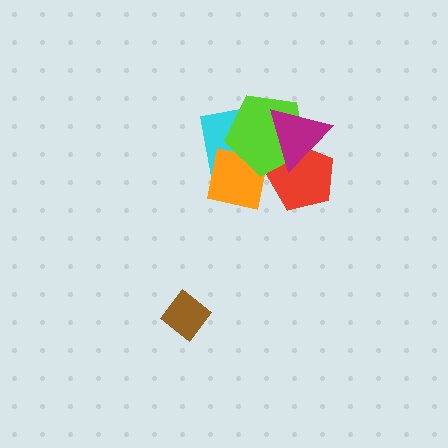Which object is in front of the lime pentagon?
The magenta triangle is in front of the lime pentagon.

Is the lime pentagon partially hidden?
Yes, it is partially covered by another shape.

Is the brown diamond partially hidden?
No, no other shape covers it.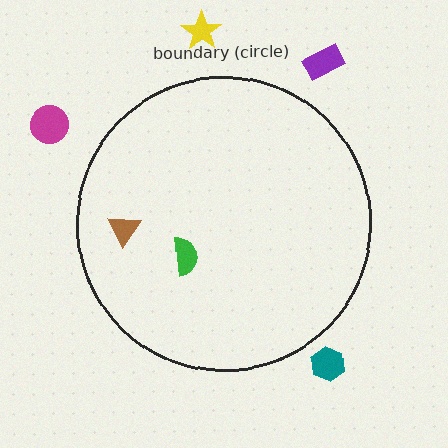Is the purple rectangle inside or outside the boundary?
Outside.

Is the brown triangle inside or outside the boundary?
Inside.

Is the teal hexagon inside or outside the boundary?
Outside.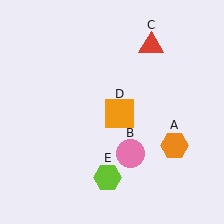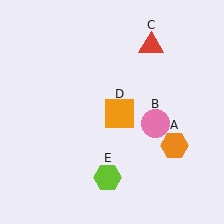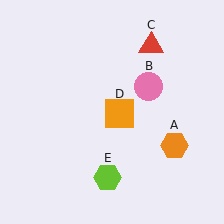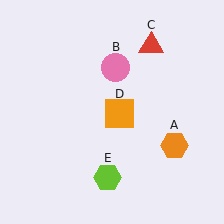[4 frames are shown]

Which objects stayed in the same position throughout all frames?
Orange hexagon (object A) and red triangle (object C) and orange square (object D) and lime hexagon (object E) remained stationary.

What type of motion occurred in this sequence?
The pink circle (object B) rotated counterclockwise around the center of the scene.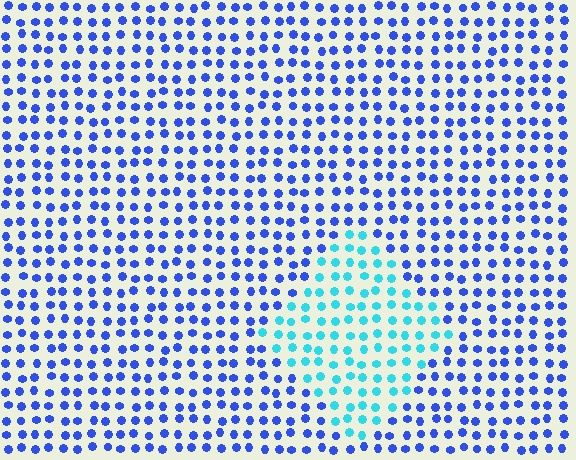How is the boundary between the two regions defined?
The boundary is defined purely by a slight shift in hue (about 45 degrees). Spacing, size, and orientation are identical on both sides.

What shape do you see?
I see a diamond.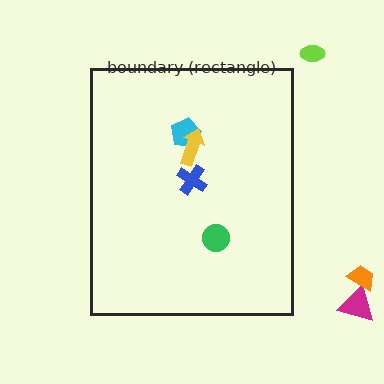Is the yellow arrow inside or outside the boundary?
Inside.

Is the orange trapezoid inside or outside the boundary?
Outside.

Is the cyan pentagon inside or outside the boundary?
Inside.